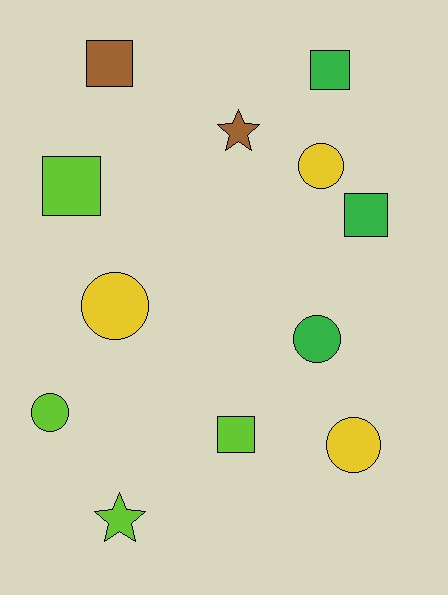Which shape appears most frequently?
Circle, with 5 objects.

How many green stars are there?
There are no green stars.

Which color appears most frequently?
Lime, with 4 objects.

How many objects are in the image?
There are 12 objects.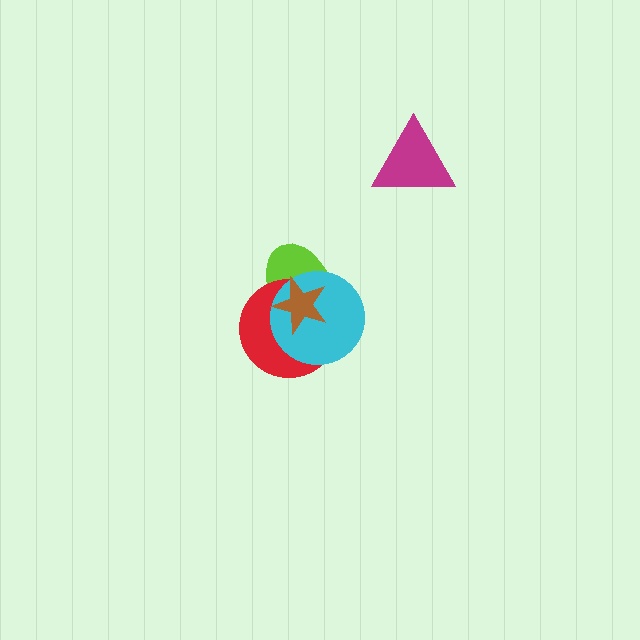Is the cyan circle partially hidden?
Yes, it is partially covered by another shape.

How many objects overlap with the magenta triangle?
0 objects overlap with the magenta triangle.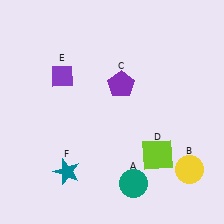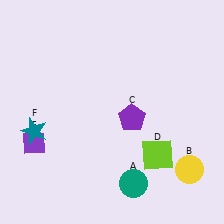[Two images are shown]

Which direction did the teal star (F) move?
The teal star (F) moved up.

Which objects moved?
The objects that moved are: the purple pentagon (C), the purple diamond (E), the teal star (F).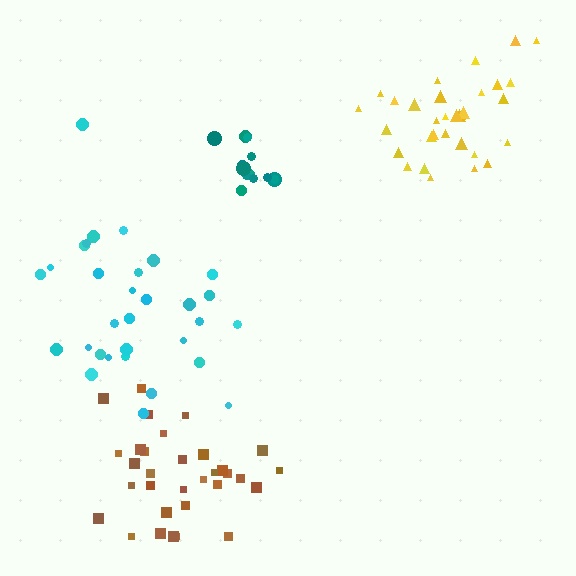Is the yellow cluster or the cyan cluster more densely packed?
Yellow.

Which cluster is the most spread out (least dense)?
Cyan.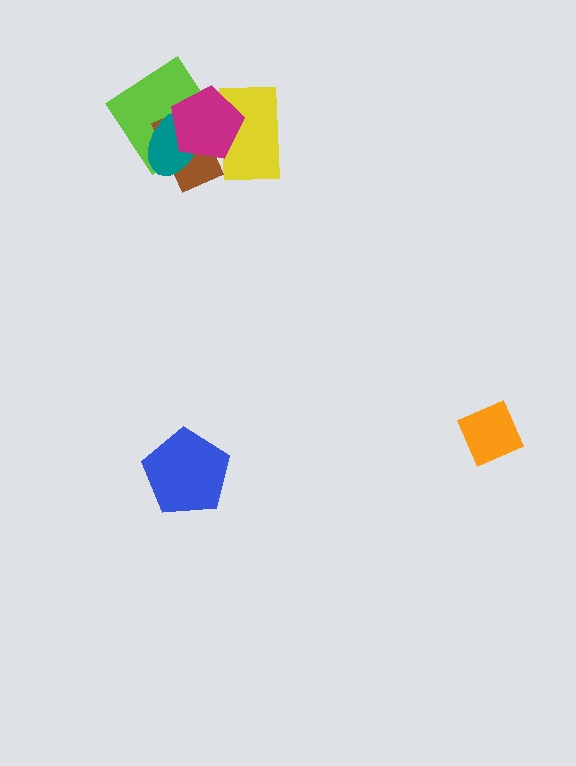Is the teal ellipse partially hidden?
Yes, it is partially covered by another shape.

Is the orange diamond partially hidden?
No, no other shape covers it.